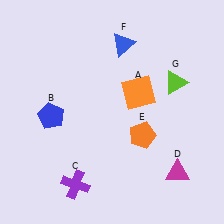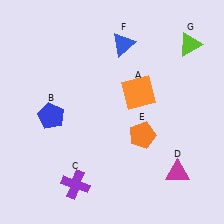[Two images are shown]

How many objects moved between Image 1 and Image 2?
1 object moved between the two images.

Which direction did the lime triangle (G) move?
The lime triangle (G) moved up.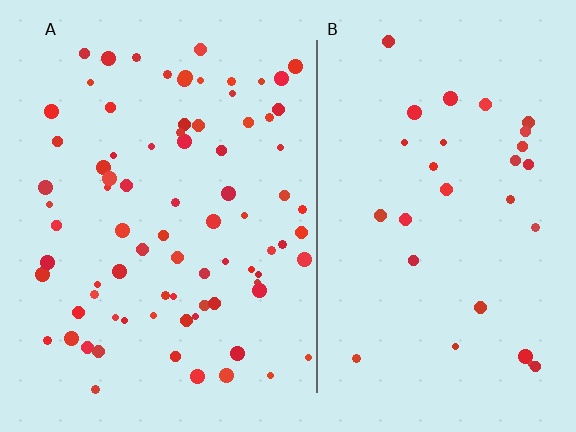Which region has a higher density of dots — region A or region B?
A (the left).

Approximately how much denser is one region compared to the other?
Approximately 2.7× — region A over region B.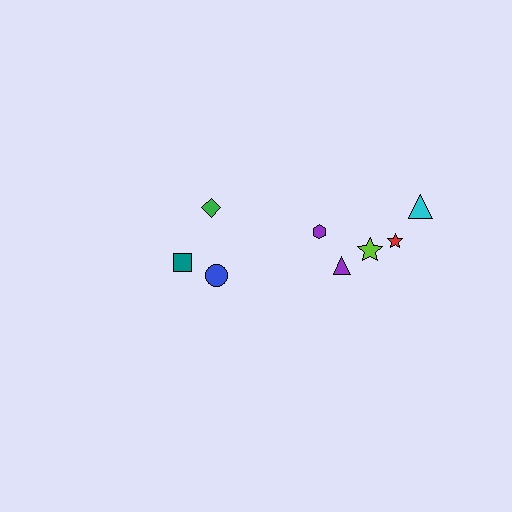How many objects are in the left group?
There are 3 objects.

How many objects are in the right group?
There are 5 objects.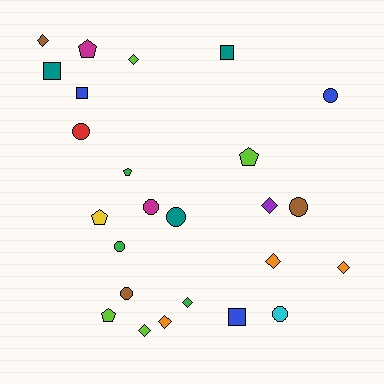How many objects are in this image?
There are 25 objects.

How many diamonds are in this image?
There are 8 diamonds.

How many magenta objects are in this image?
There are 2 magenta objects.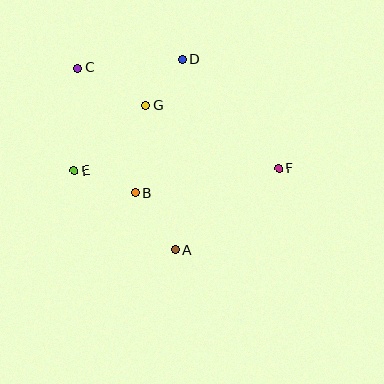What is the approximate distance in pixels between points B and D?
The distance between B and D is approximately 141 pixels.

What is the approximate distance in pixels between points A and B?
The distance between A and B is approximately 70 pixels.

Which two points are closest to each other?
Points D and G are closest to each other.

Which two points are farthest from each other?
Points C and F are farthest from each other.